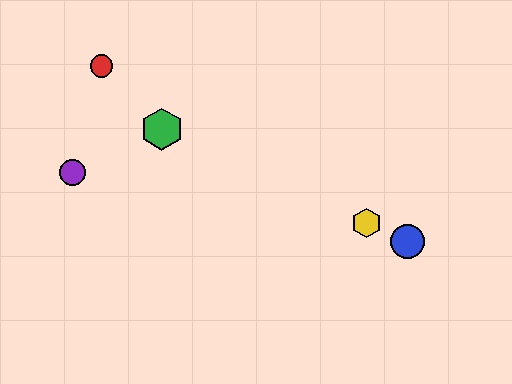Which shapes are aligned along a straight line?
The blue circle, the green hexagon, the yellow hexagon are aligned along a straight line.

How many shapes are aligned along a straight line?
3 shapes (the blue circle, the green hexagon, the yellow hexagon) are aligned along a straight line.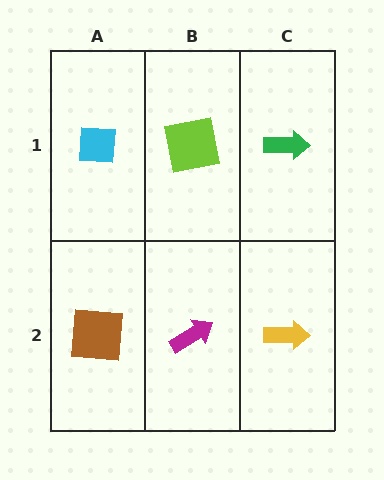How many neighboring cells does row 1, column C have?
2.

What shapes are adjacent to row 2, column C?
A green arrow (row 1, column C), a magenta arrow (row 2, column B).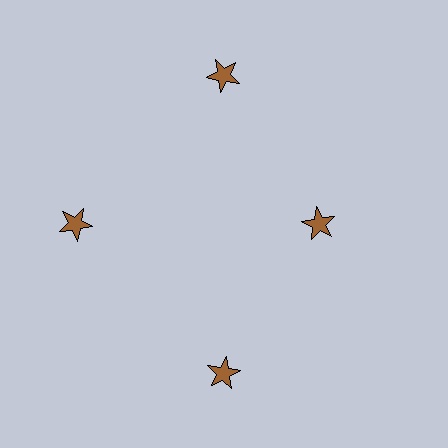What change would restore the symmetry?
The symmetry would be restored by moving it outward, back onto the ring so that all 4 stars sit at equal angles and equal distance from the center.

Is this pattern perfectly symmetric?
No. The 4 brown stars are arranged in a ring, but one element near the 3 o'clock position is pulled inward toward the center, breaking the 4-fold rotational symmetry.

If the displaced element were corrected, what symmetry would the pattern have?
It would have 4-fold rotational symmetry — the pattern would map onto itself every 90 degrees.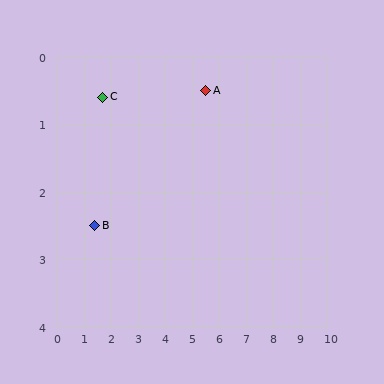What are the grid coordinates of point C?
Point C is at approximately (1.7, 0.6).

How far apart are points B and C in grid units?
Points B and C are about 1.9 grid units apart.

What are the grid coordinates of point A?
Point A is at approximately (5.5, 0.5).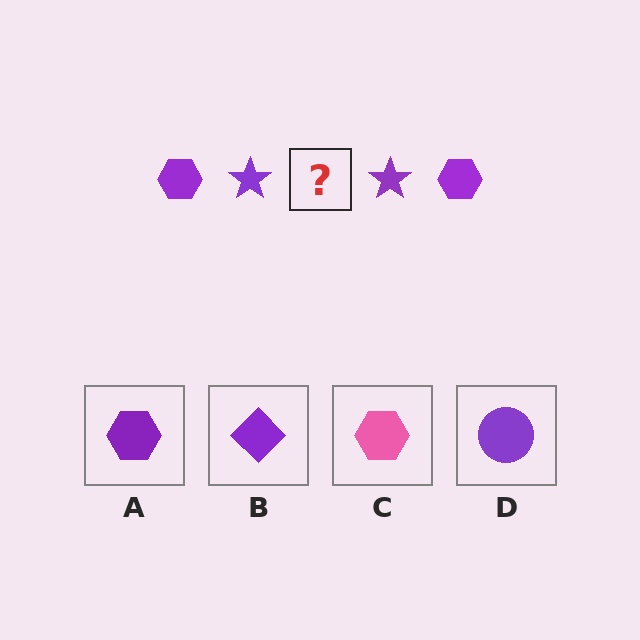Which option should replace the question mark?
Option A.